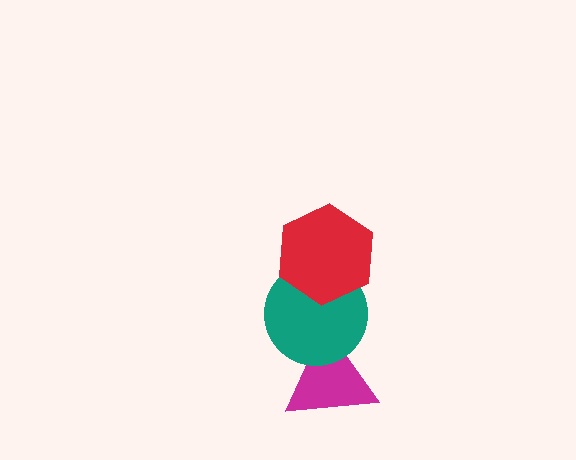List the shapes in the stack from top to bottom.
From top to bottom: the red hexagon, the teal circle, the magenta triangle.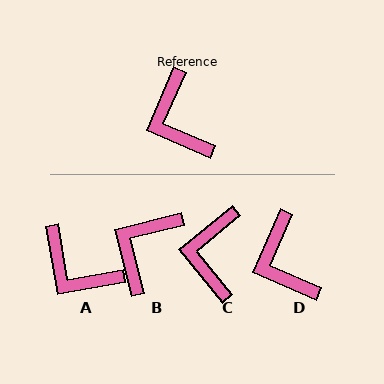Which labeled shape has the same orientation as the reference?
D.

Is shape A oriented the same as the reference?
No, it is off by about 33 degrees.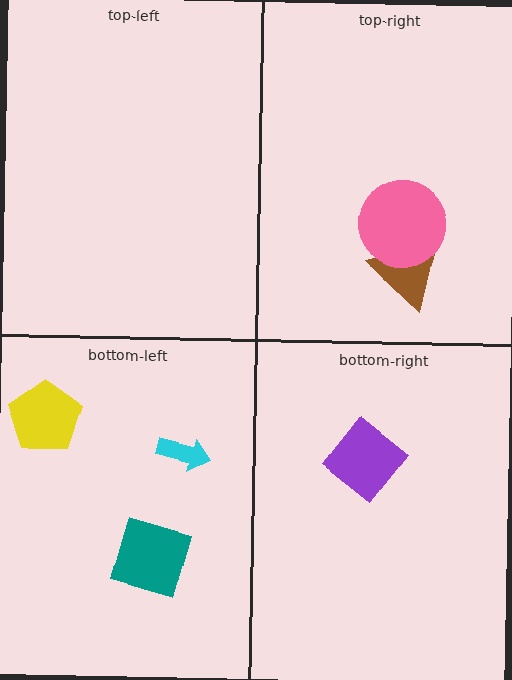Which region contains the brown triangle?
The top-right region.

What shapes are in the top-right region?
The brown triangle, the pink circle.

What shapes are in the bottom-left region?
The teal square, the yellow pentagon, the cyan arrow.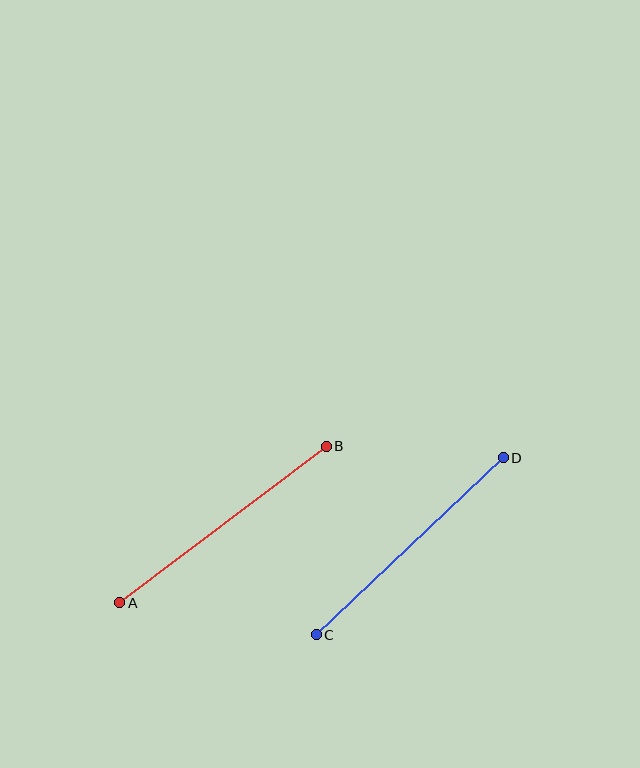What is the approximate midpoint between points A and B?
The midpoint is at approximately (223, 525) pixels.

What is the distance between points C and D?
The distance is approximately 257 pixels.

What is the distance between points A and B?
The distance is approximately 259 pixels.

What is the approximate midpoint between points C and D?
The midpoint is at approximately (410, 546) pixels.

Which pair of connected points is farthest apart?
Points A and B are farthest apart.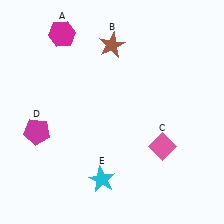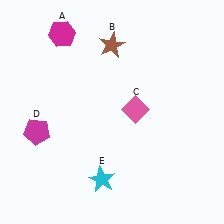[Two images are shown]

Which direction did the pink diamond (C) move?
The pink diamond (C) moved up.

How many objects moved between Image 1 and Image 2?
1 object moved between the two images.